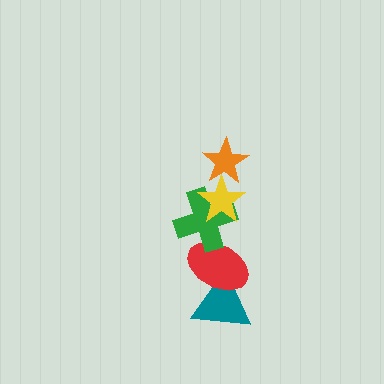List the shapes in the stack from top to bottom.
From top to bottom: the orange star, the yellow star, the green cross, the red ellipse, the teal triangle.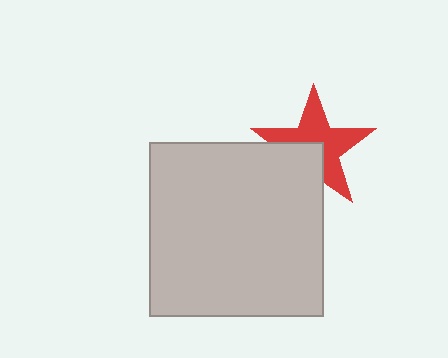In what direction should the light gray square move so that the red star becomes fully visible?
The light gray square should move toward the lower-left. That is the shortest direction to clear the overlap and leave the red star fully visible.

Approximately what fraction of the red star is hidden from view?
Roughly 36% of the red star is hidden behind the light gray square.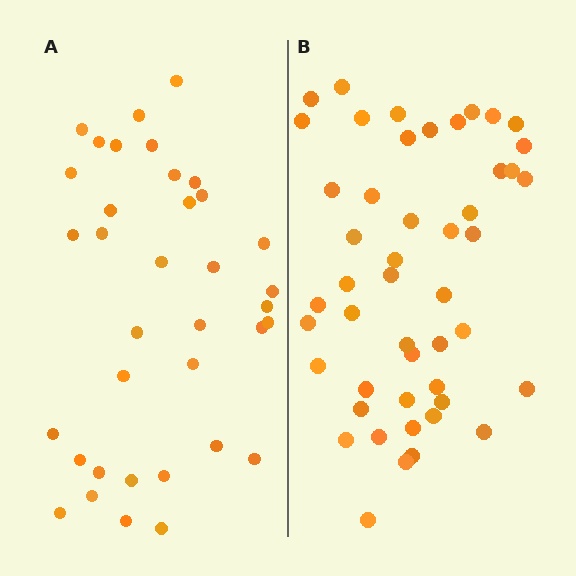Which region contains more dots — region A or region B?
Region B (the right region) has more dots.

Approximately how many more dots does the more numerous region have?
Region B has roughly 12 or so more dots than region A.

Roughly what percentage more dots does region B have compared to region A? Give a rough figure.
About 35% more.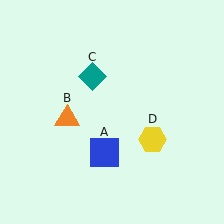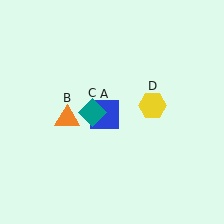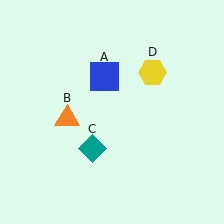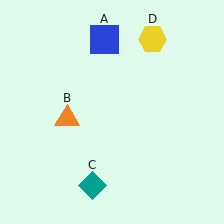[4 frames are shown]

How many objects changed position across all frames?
3 objects changed position: blue square (object A), teal diamond (object C), yellow hexagon (object D).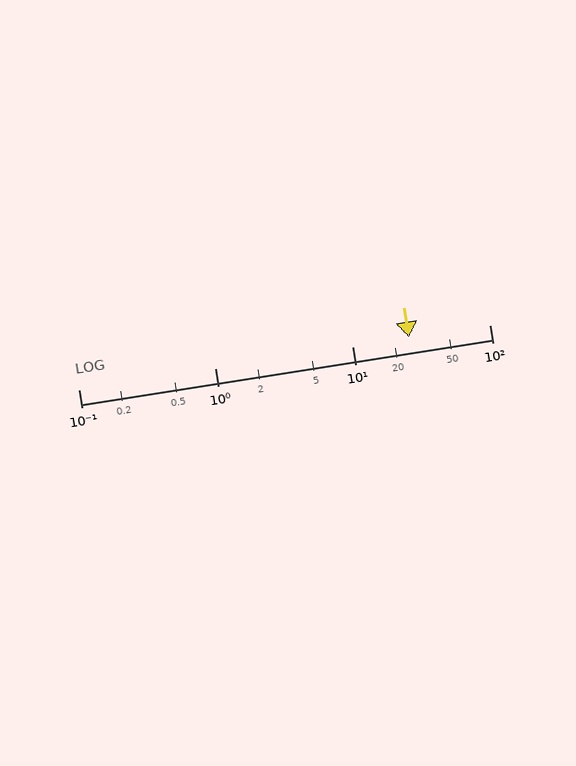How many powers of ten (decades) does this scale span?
The scale spans 3 decades, from 0.1 to 100.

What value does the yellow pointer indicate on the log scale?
The pointer indicates approximately 26.